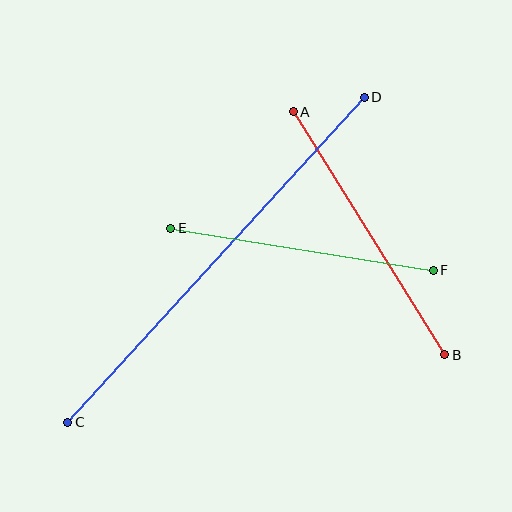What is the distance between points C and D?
The distance is approximately 440 pixels.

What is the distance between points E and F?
The distance is approximately 266 pixels.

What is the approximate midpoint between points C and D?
The midpoint is at approximately (216, 260) pixels.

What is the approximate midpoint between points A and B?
The midpoint is at approximately (369, 233) pixels.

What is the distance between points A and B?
The distance is approximately 286 pixels.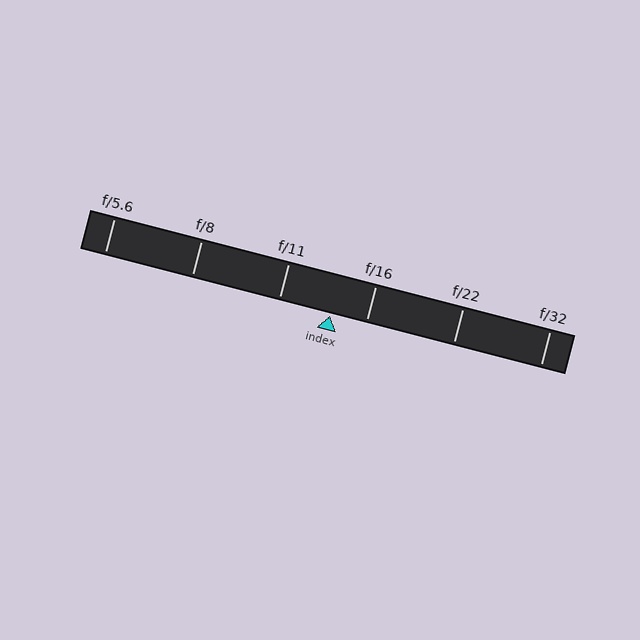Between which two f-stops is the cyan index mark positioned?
The index mark is between f/11 and f/16.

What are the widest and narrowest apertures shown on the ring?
The widest aperture shown is f/5.6 and the narrowest is f/32.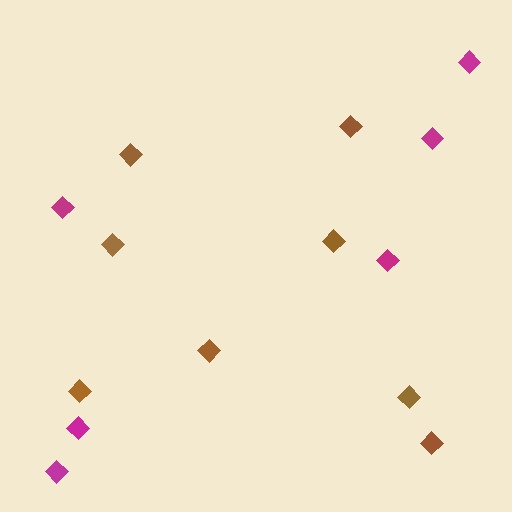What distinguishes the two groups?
There are 2 groups: one group of magenta diamonds (6) and one group of brown diamonds (8).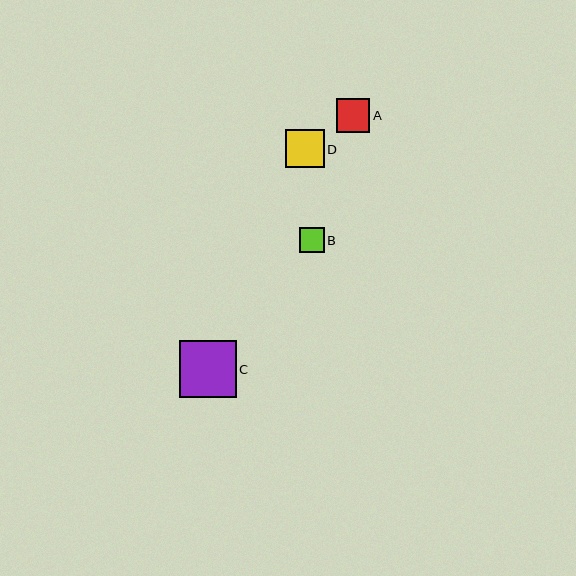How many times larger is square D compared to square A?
Square D is approximately 1.1 times the size of square A.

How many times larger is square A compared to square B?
Square A is approximately 1.4 times the size of square B.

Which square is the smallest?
Square B is the smallest with a size of approximately 25 pixels.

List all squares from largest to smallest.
From largest to smallest: C, D, A, B.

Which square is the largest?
Square C is the largest with a size of approximately 57 pixels.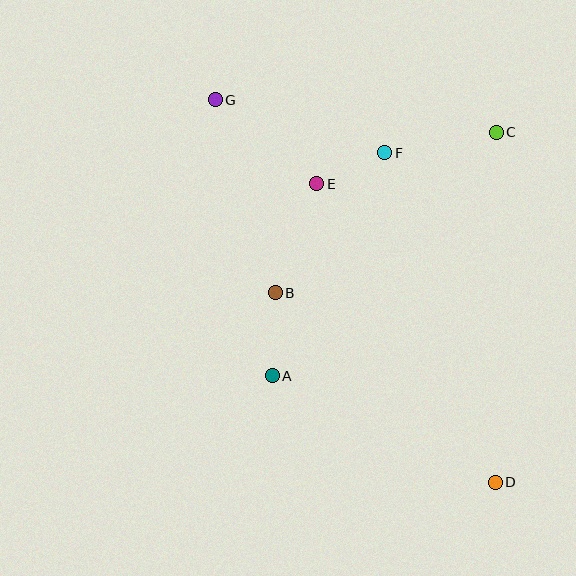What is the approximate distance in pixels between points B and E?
The distance between B and E is approximately 117 pixels.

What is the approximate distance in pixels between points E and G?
The distance between E and G is approximately 132 pixels.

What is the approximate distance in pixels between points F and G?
The distance between F and G is approximately 178 pixels.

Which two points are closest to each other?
Points E and F are closest to each other.